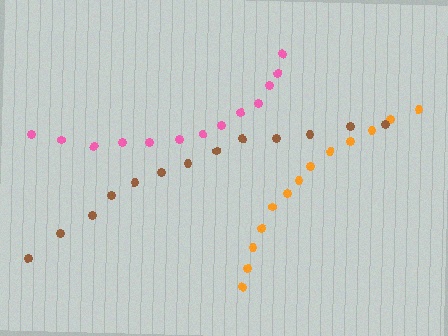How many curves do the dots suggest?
There are 3 distinct paths.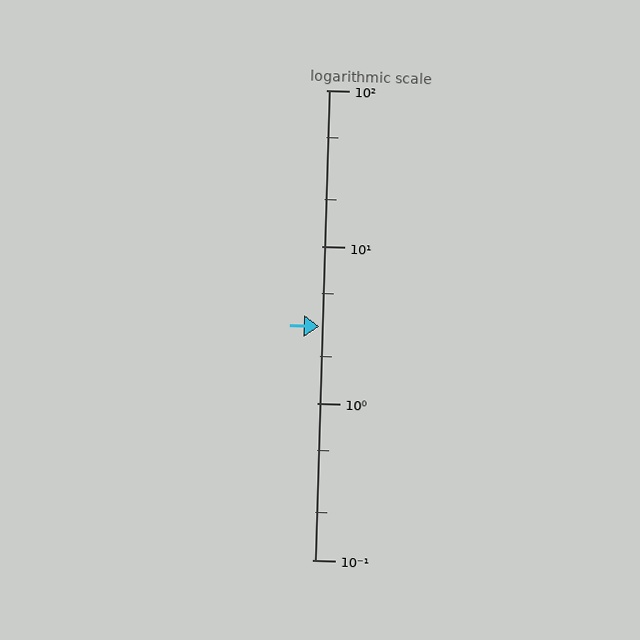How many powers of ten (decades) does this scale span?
The scale spans 3 decades, from 0.1 to 100.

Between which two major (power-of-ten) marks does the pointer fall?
The pointer is between 1 and 10.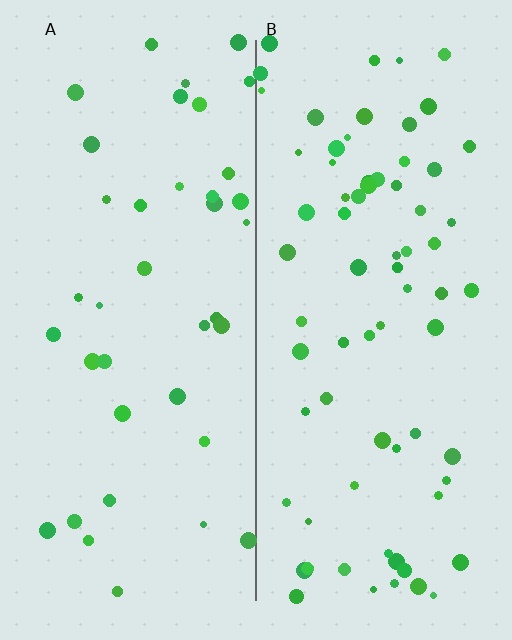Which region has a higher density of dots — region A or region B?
B (the right).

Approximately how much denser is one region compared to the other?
Approximately 1.9× — region B over region A.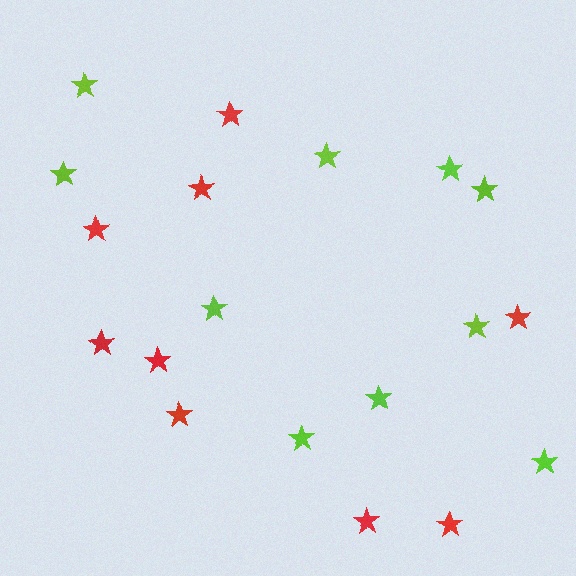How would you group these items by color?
There are 2 groups: one group of lime stars (10) and one group of red stars (9).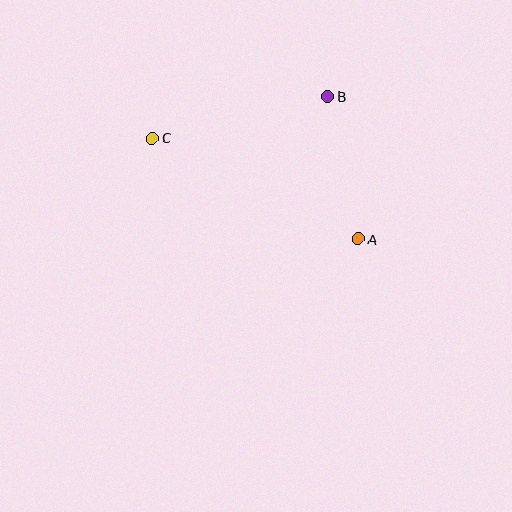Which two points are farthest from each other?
Points A and C are farthest from each other.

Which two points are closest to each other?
Points A and B are closest to each other.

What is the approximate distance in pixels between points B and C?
The distance between B and C is approximately 180 pixels.